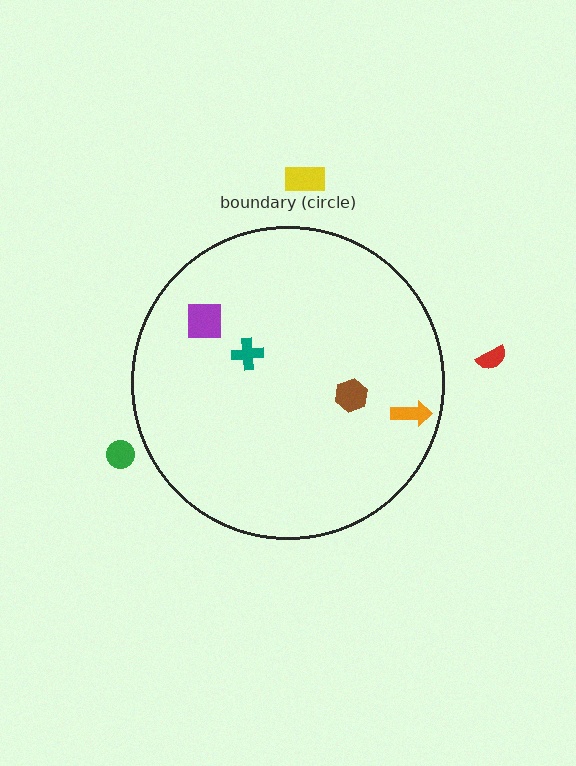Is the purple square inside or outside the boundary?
Inside.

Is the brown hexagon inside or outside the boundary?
Inside.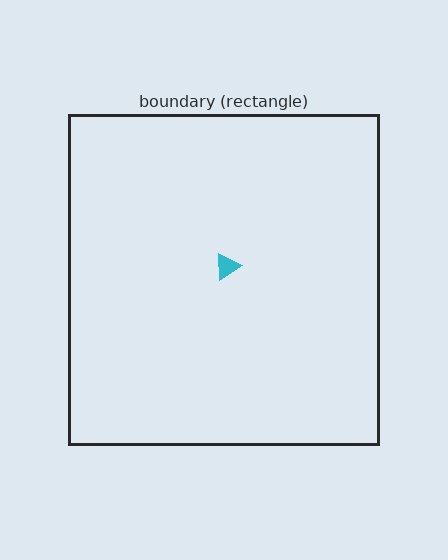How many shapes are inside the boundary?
1 inside, 0 outside.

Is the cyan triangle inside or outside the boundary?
Inside.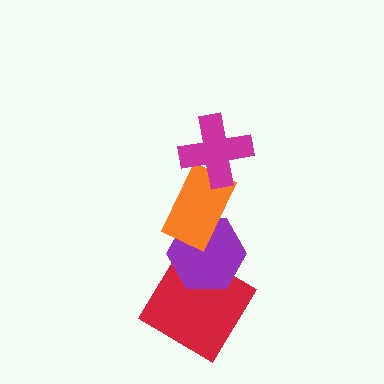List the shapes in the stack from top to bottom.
From top to bottom: the magenta cross, the orange rectangle, the purple hexagon, the red diamond.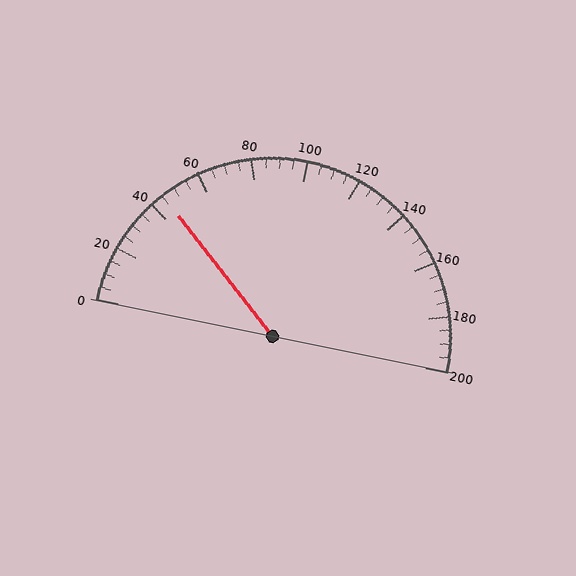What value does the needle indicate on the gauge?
The needle indicates approximately 45.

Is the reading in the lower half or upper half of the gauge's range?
The reading is in the lower half of the range (0 to 200).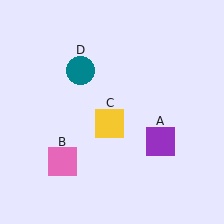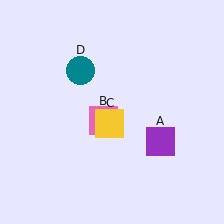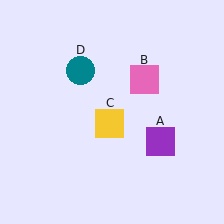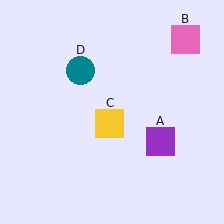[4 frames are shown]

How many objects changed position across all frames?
1 object changed position: pink square (object B).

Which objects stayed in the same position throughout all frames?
Purple square (object A) and yellow square (object C) and teal circle (object D) remained stationary.